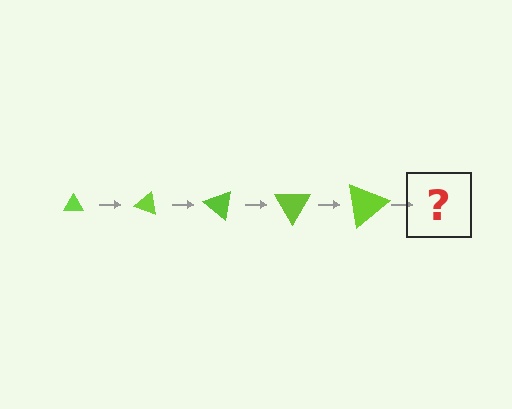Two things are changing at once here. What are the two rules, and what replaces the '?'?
The two rules are that the triangle grows larger each step and it rotates 20 degrees each step. The '?' should be a triangle, larger than the previous one and rotated 100 degrees from the start.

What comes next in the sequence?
The next element should be a triangle, larger than the previous one and rotated 100 degrees from the start.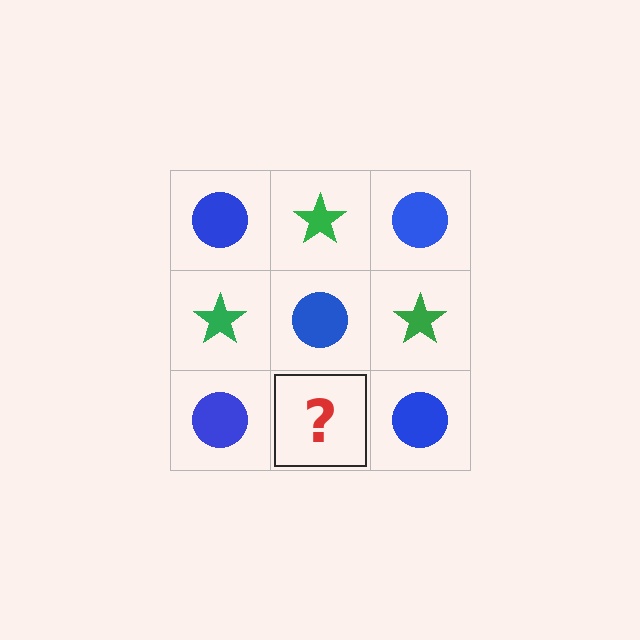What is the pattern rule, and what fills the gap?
The rule is that it alternates blue circle and green star in a checkerboard pattern. The gap should be filled with a green star.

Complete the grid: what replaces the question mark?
The question mark should be replaced with a green star.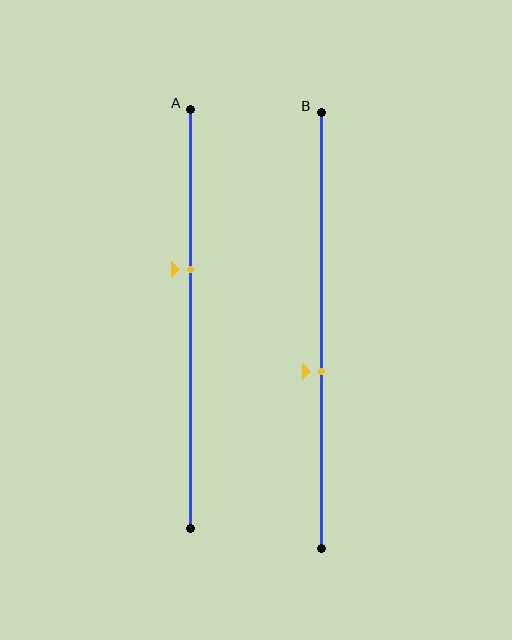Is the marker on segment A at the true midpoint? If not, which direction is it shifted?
No, the marker on segment A is shifted upward by about 12% of the segment length.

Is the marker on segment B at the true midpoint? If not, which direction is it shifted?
No, the marker on segment B is shifted downward by about 9% of the segment length.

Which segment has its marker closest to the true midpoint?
Segment B has its marker closest to the true midpoint.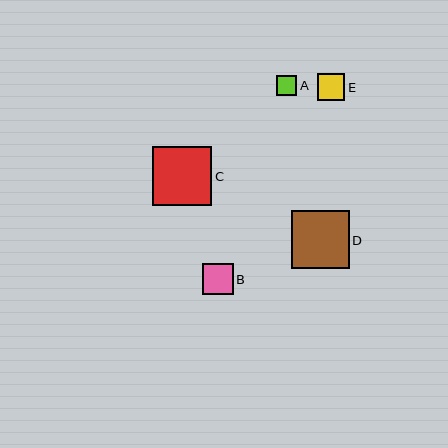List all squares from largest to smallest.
From largest to smallest: C, D, B, E, A.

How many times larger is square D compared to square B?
Square D is approximately 1.9 times the size of square B.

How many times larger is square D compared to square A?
Square D is approximately 2.8 times the size of square A.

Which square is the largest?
Square C is the largest with a size of approximately 59 pixels.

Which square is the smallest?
Square A is the smallest with a size of approximately 21 pixels.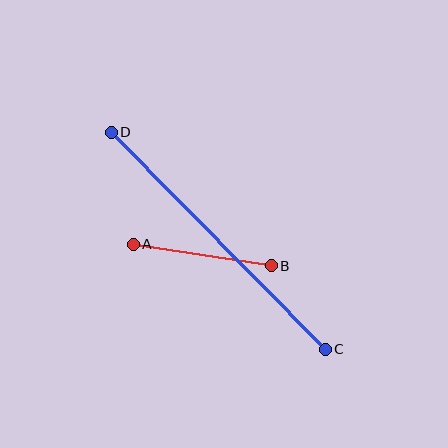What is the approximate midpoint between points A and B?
The midpoint is at approximately (202, 255) pixels.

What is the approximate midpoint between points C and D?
The midpoint is at approximately (218, 241) pixels.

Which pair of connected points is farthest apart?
Points C and D are farthest apart.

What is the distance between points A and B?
The distance is approximately 140 pixels.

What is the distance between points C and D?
The distance is approximately 305 pixels.